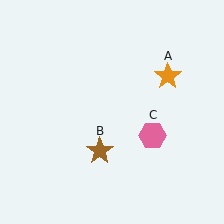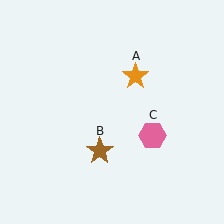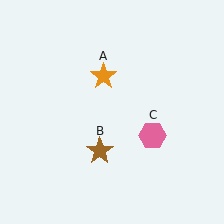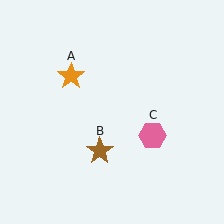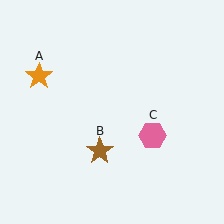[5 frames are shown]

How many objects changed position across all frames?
1 object changed position: orange star (object A).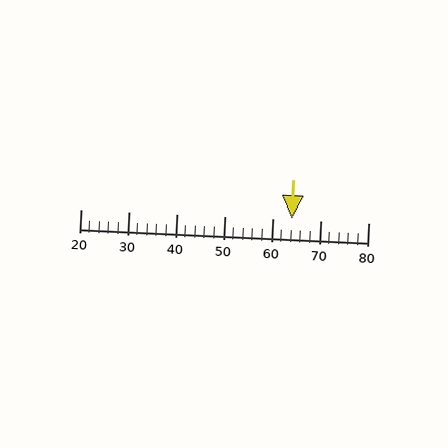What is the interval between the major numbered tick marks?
The major tick marks are spaced 10 units apart.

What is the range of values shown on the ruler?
The ruler shows values from 20 to 80.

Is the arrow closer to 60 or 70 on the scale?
The arrow is closer to 60.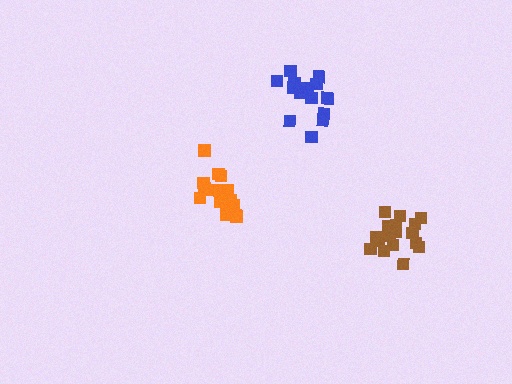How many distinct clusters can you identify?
There are 3 distinct clusters.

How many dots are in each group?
Group 1: 20 dots, Group 2: 17 dots, Group 3: 16 dots (53 total).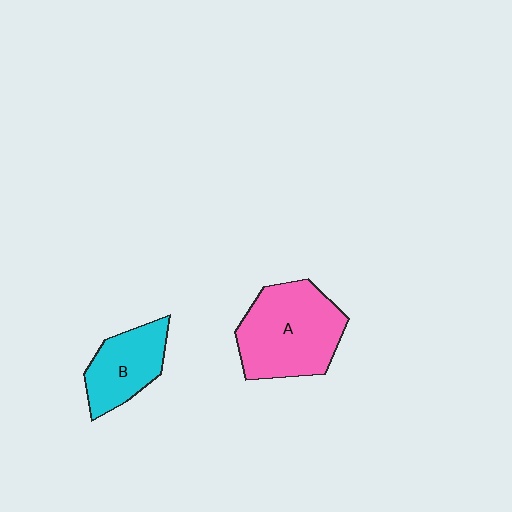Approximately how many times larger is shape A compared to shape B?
Approximately 1.6 times.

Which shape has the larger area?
Shape A (pink).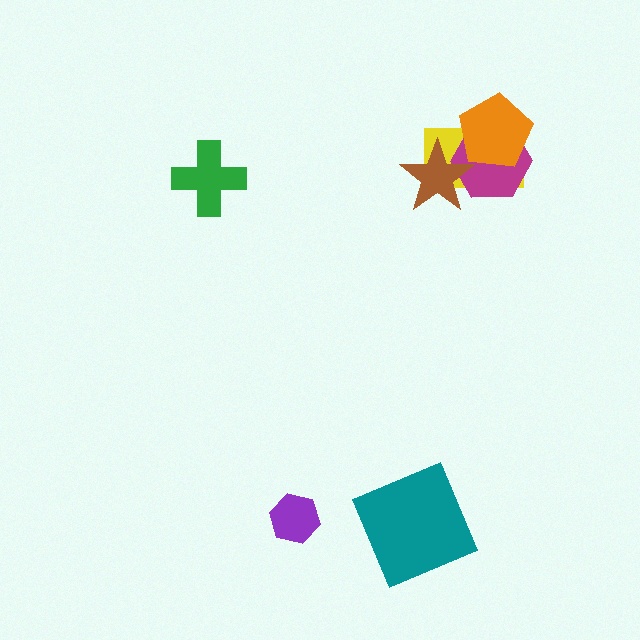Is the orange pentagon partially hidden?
No, no other shape covers it.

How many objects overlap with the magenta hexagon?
3 objects overlap with the magenta hexagon.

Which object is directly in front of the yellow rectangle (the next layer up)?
The magenta hexagon is directly in front of the yellow rectangle.